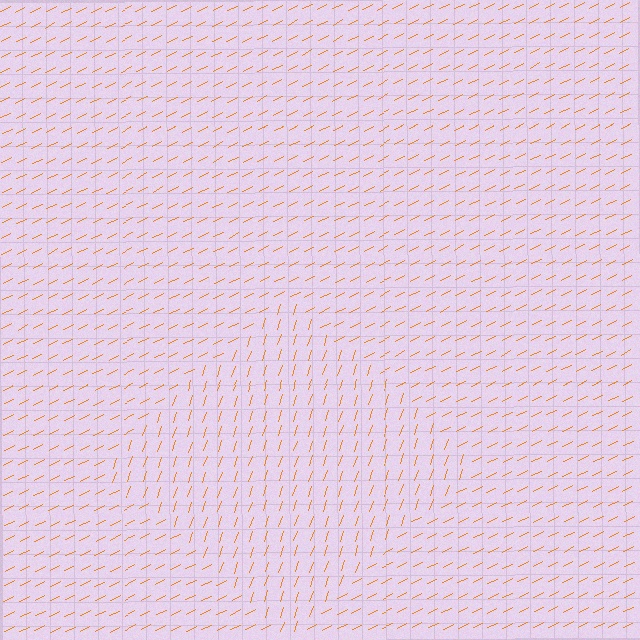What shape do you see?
I see a diamond.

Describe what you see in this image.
The image is filled with small orange line segments. A diamond region in the image has lines oriented differently from the surrounding lines, creating a visible texture boundary.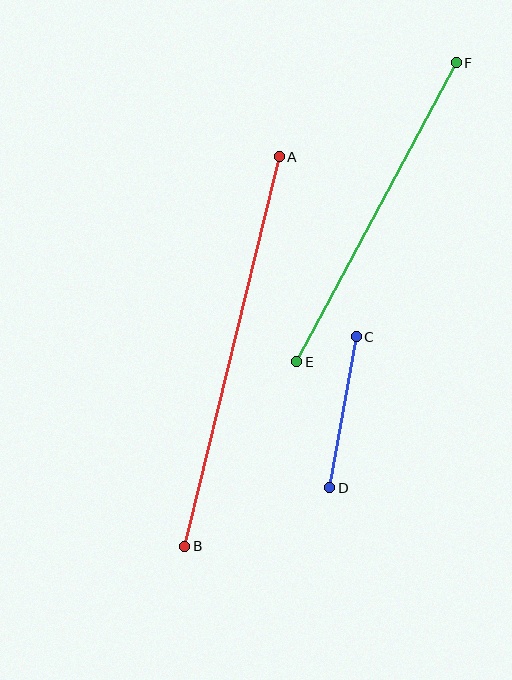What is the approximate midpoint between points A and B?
The midpoint is at approximately (232, 352) pixels.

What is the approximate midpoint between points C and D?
The midpoint is at approximately (343, 412) pixels.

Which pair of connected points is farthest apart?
Points A and B are farthest apart.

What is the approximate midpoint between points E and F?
The midpoint is at approximately (377, 212) pixels.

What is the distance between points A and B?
The distance is approximately 401 pixels.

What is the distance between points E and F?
The distance is approximately 339 pixels.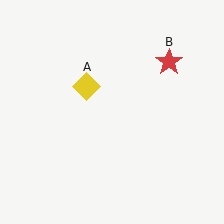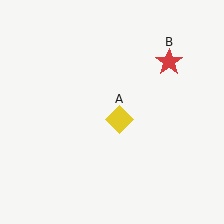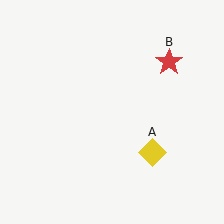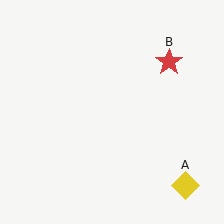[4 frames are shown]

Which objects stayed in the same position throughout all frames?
Red star (object B) remained stationary.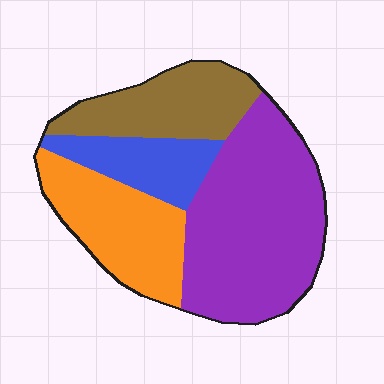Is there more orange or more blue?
Orange.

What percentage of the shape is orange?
Orange covers about 25% of the shape.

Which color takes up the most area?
Purple, at roughly 45%.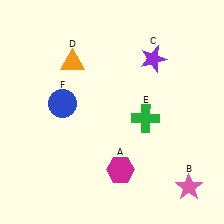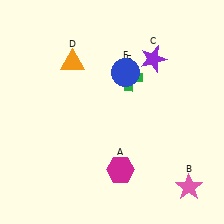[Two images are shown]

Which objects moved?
The objects that moved are: the green cross (E), the blue circle (F).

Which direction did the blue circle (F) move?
The blue circle (F) moved right.